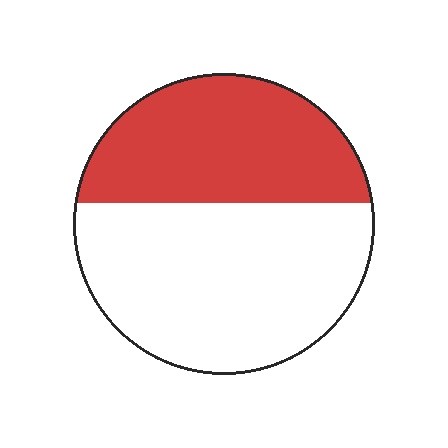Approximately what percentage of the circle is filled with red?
Approximately 40%.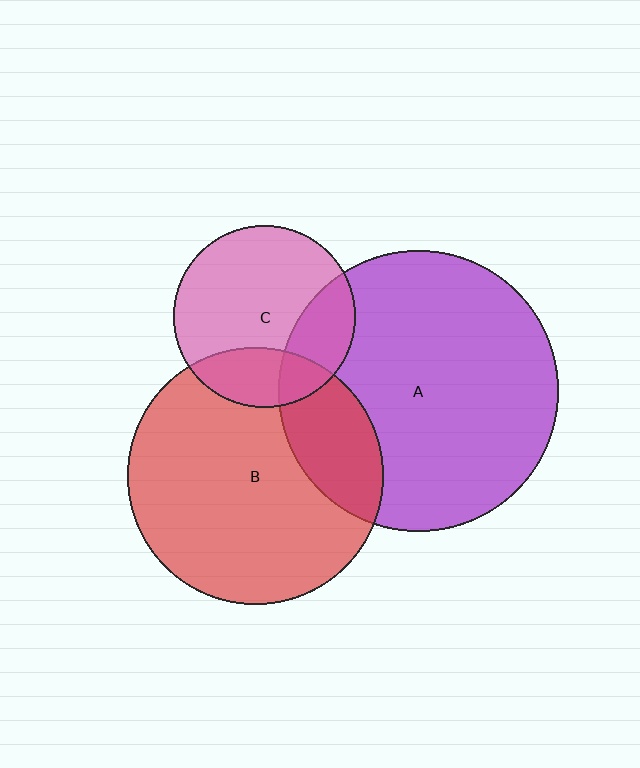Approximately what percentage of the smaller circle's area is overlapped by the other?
Approximately 25%.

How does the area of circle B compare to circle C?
Approximately 2.0 times.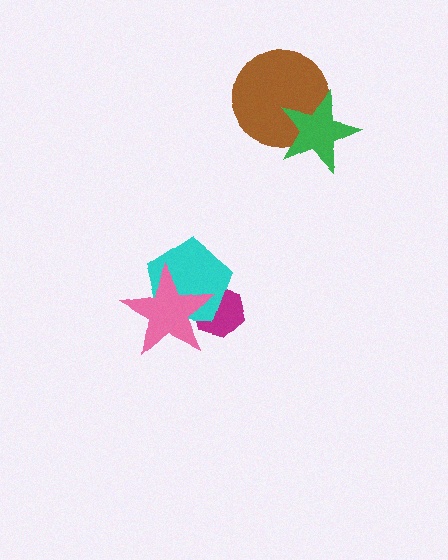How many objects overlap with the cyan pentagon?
2 objects overlap with the cyan pentagon.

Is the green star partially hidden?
No, no other shape covers it.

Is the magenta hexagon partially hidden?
Yes, it is partially covered by another shape.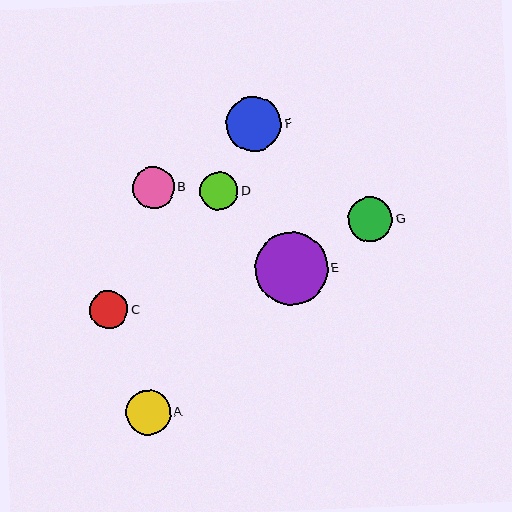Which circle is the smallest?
Circle D is the smallest with a size of approximately 38 pixels.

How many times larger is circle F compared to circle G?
Circle F is approximately 1.2 times the size of circle G.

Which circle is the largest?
Circle E is the largest with a size of approximately 73 pixels.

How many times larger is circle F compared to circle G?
Circle F is approximately 1.2 times the size of circle G.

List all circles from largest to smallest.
From largest to smallest: E, F, A, G, B, C, D.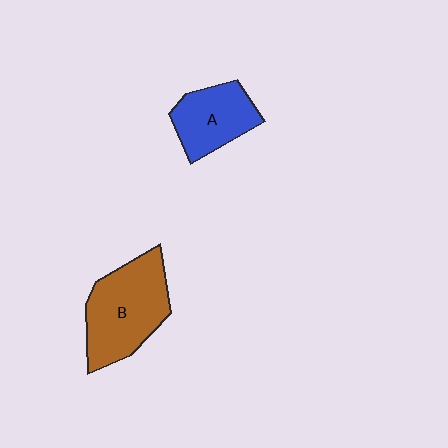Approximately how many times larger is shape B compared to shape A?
Approximately 1.5 times.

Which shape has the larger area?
Shape B (brown).